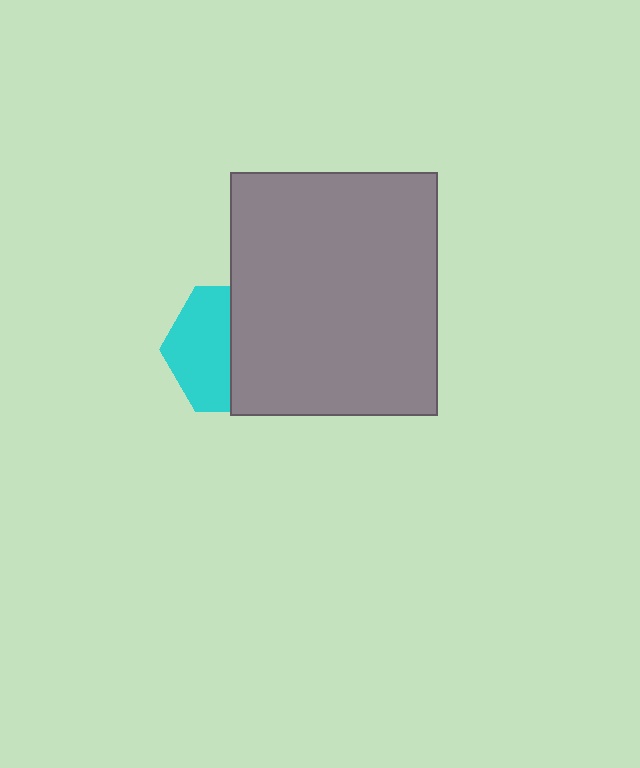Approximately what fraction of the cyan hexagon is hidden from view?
Roughly 52% of the cyan hexagon is hidden behind the gray rectangle.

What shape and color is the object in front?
The object in front is a gray rectangle.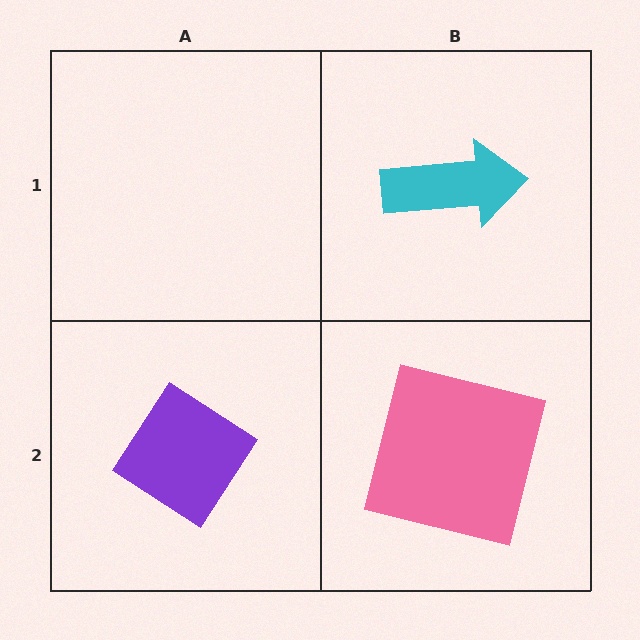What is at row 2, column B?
A pink square.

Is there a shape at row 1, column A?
No, that cell is empty.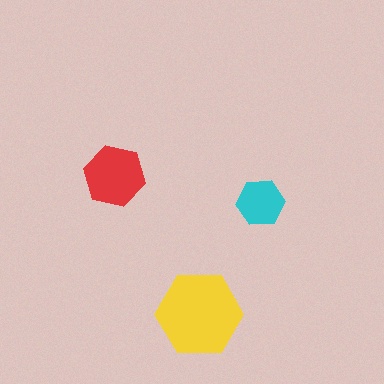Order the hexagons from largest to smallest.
the yellow one, the red one, the cyan one.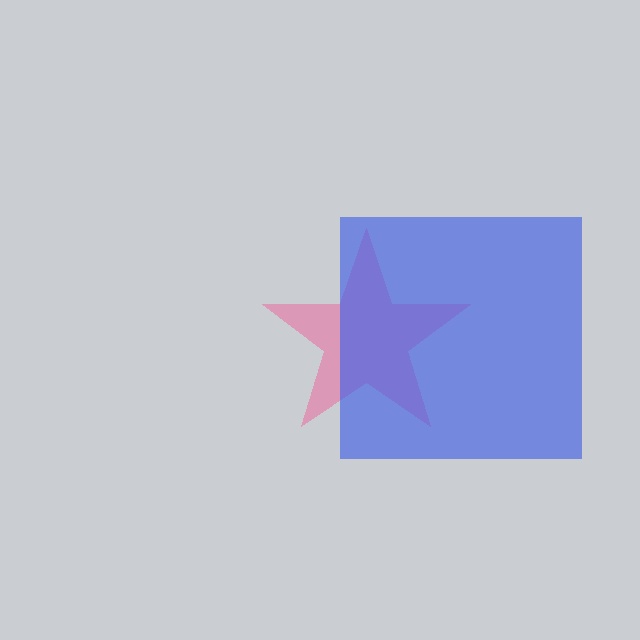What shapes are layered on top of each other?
The layered shapes are: a pink star, a blue square.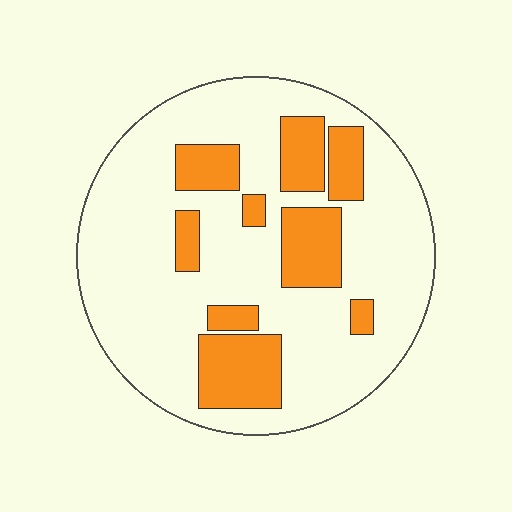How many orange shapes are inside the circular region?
9.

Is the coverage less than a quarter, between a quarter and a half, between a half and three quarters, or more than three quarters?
Less than a quarter.